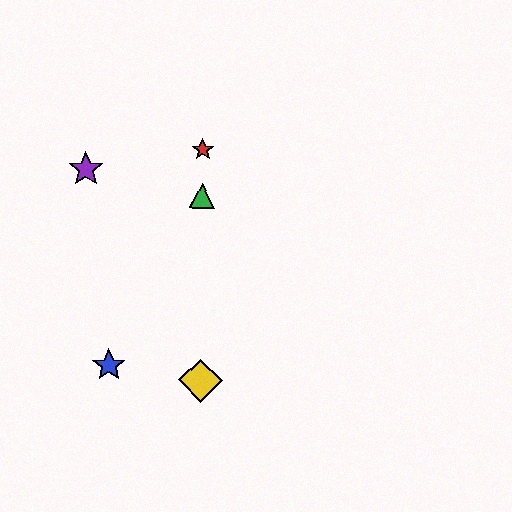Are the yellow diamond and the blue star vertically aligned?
No, the yellow diamond is at x≈201 and the blue star is at x≈109.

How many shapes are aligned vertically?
3 shapes (the red star, the green triangle, the yellow diamond) are aligned vertically.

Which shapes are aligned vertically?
The red star, the green triangle, the yellow diamond are aligned vertically.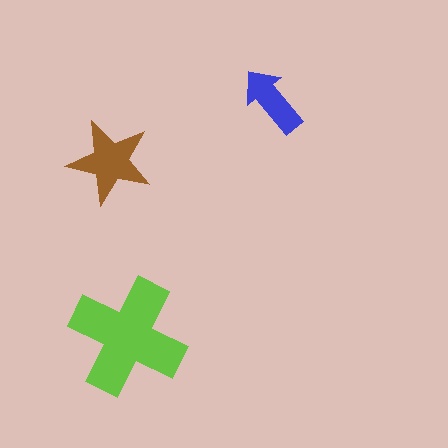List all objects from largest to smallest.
The lime cross, the brown star, the blue arrow.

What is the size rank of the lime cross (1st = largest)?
1st.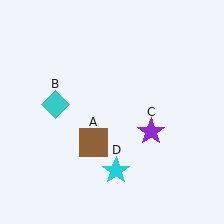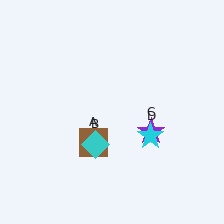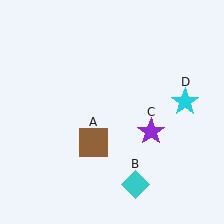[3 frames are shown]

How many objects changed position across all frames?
2 objects changed position: cyan diamond (object B), cyan star (object D).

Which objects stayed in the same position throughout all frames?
Brown square (object A) and purple star (object C) remained stationary.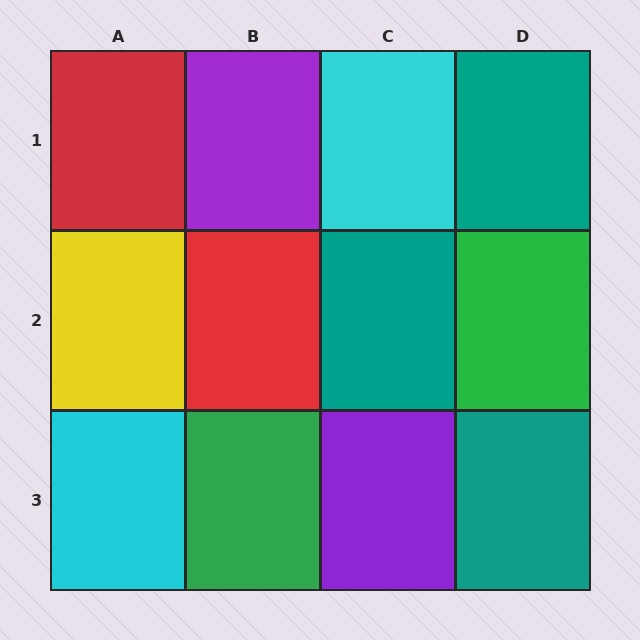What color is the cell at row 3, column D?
Teal.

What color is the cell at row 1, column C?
Cyan.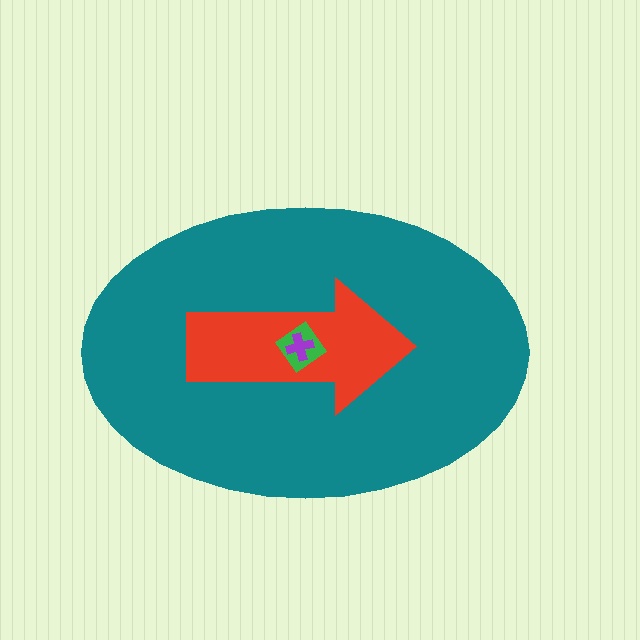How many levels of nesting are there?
4.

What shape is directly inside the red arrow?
The green diamond.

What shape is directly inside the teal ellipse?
The red arrow.